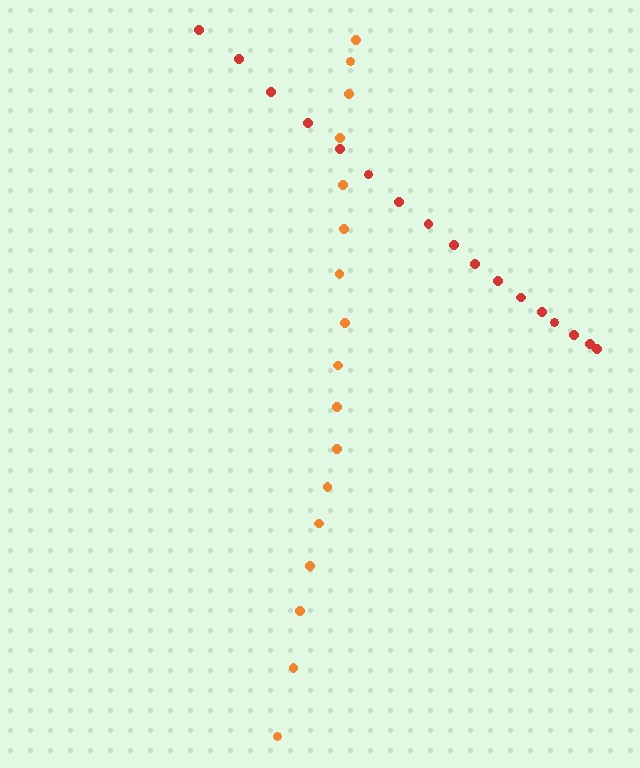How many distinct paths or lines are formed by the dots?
There are 2 distinct paths.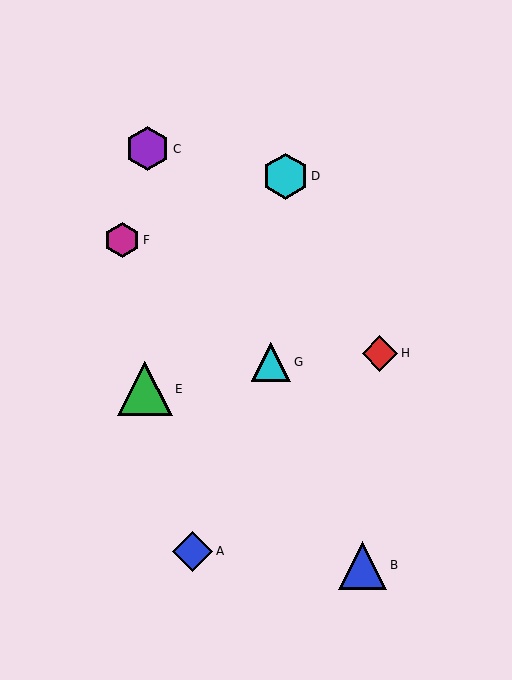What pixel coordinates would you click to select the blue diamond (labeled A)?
Click at (193, 551) to select the blue diamond A.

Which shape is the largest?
The green triangle (labeled E) is the largest.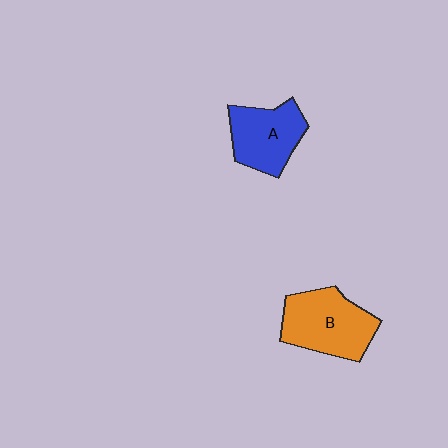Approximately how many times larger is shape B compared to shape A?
Approximately 1.2 times.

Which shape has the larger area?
Shape B (orange).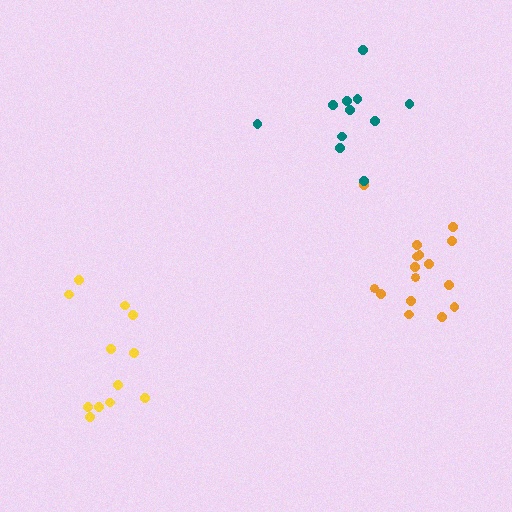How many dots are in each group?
Group 1: 16 dots, Group 2: 11 dots, Group 3: 12 dots (39 total).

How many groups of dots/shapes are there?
There are 3 groups.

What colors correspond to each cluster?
The clusters are colored: orange, teal, yellow.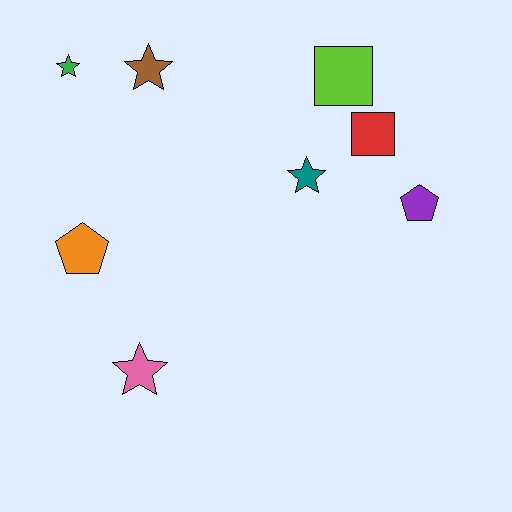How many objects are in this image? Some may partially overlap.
There are 8 objects.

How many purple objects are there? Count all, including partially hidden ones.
There is 1 purple object.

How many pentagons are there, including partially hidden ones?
There are 2 pentagons.